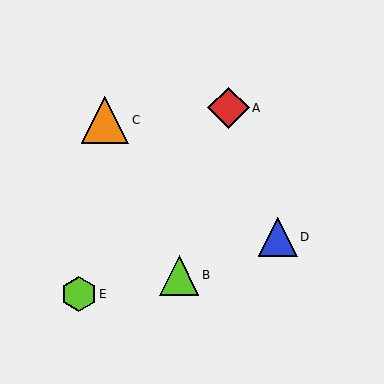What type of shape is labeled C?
Shape C is an orange triangle.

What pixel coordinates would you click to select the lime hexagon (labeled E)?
Click at (79, 294) to select the lime hexagon E.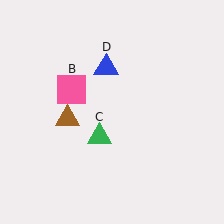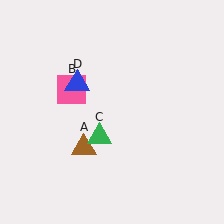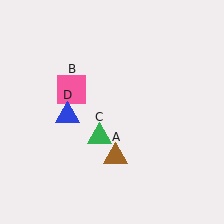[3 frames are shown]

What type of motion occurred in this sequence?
The brown triangle (object A), blue triangle (object D) rotated counterclockwise around the center of the scene.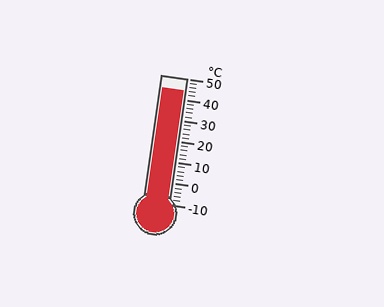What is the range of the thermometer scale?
The thermometer scale ranges from -10°C to 50°C.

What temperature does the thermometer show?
The thermometer shows approximately 44°C.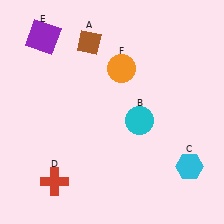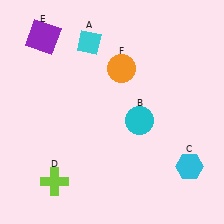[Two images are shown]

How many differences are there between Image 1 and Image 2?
There are 2 differences between the two images.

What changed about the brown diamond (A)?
In Image 1, A is brown. In Image 2, it changed to cyan.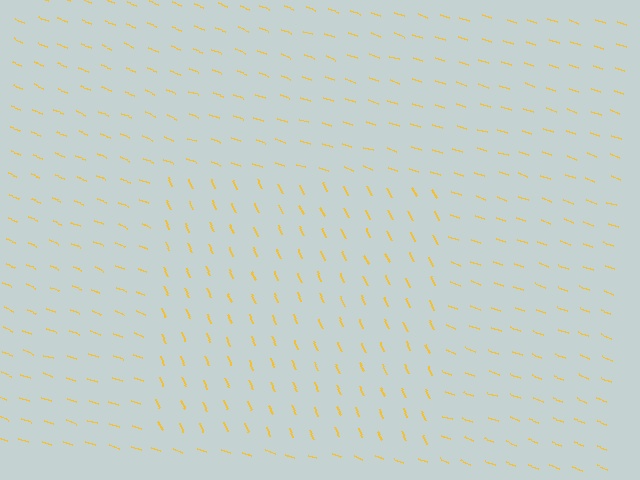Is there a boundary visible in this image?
Yes, there is a texture boundary formed by a change in line orientation.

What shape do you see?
I see a rectangle.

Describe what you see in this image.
The image is filled with small yellow line segments. A rectangle region in the image has lines oriented differently from the surrounding lines, creating a visible texture boundary.